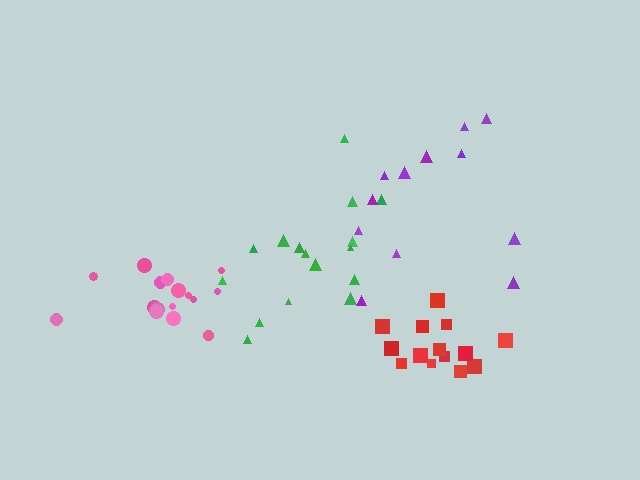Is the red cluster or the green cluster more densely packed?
Red.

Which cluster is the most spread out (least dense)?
Purple.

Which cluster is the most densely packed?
Red.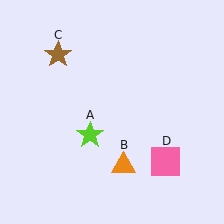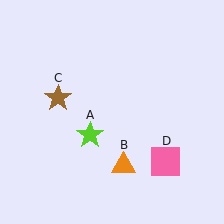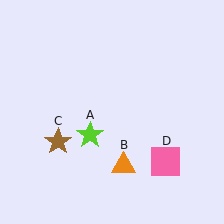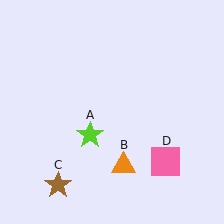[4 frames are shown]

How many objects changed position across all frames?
1 object changed position: brown star (object C).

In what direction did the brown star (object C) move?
The brown star (object C) moved down.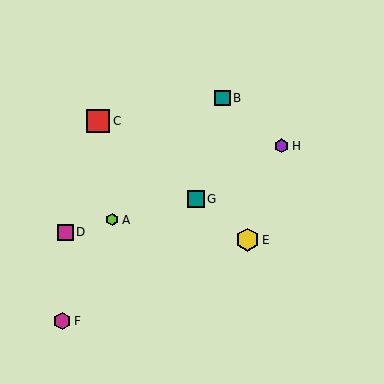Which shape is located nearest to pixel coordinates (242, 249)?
The yellow hexagon (labeled E) at (247, 240) is nearest to that location.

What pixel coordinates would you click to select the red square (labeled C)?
Click at (98, 121) to select the red square C.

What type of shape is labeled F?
Shape F is a magenta hexagon.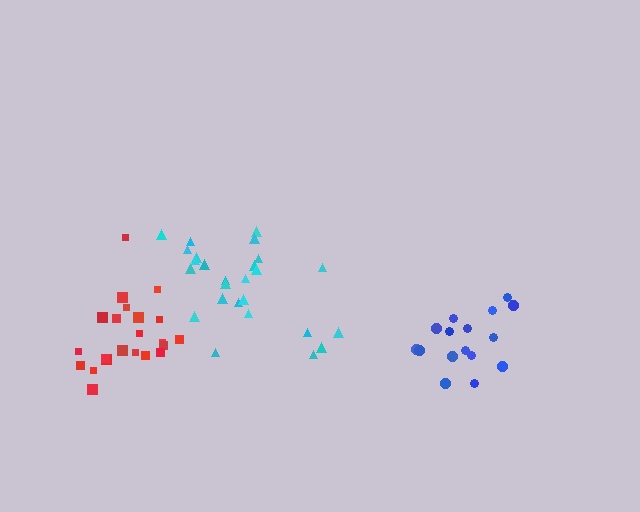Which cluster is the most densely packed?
Blue.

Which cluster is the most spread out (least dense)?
Cyan.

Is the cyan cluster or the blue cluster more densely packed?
Blue.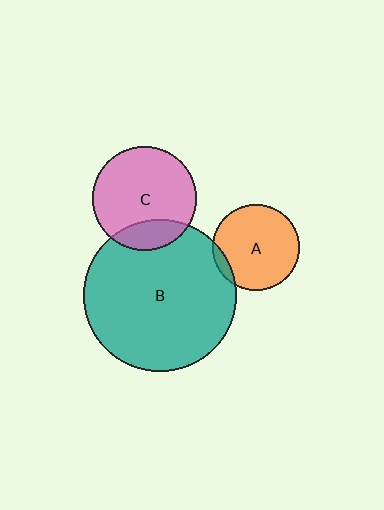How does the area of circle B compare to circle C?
Approximately 2.1 times.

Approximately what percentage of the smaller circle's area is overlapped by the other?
Approximately 5%.